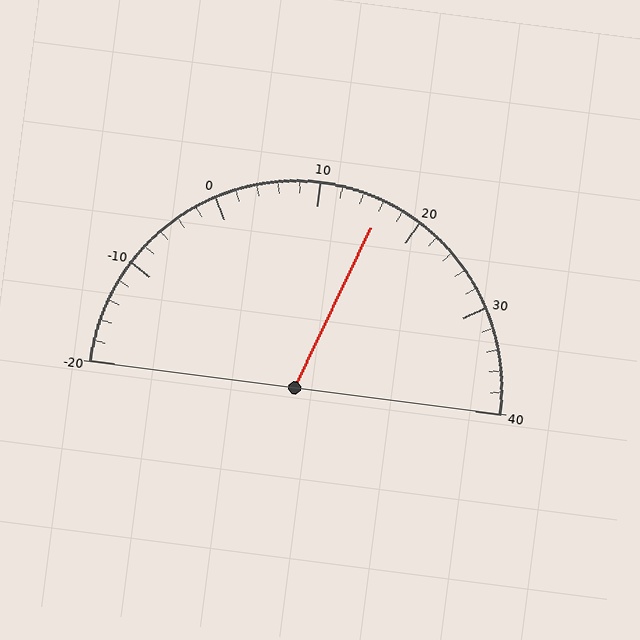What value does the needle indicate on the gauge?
The needle indicates approximately 16.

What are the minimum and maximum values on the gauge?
The gauge ranges from -20 to 40.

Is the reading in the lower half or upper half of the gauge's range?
The reading is in the upper half of the range (-20 to 40).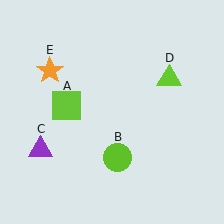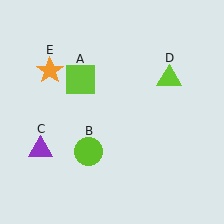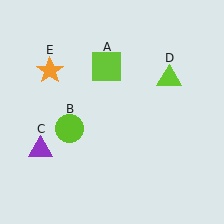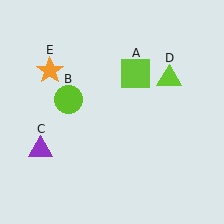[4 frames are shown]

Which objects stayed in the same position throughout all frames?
Purple triangle (object C) and lime triangle (object D) and orange star (object E) remained stationary.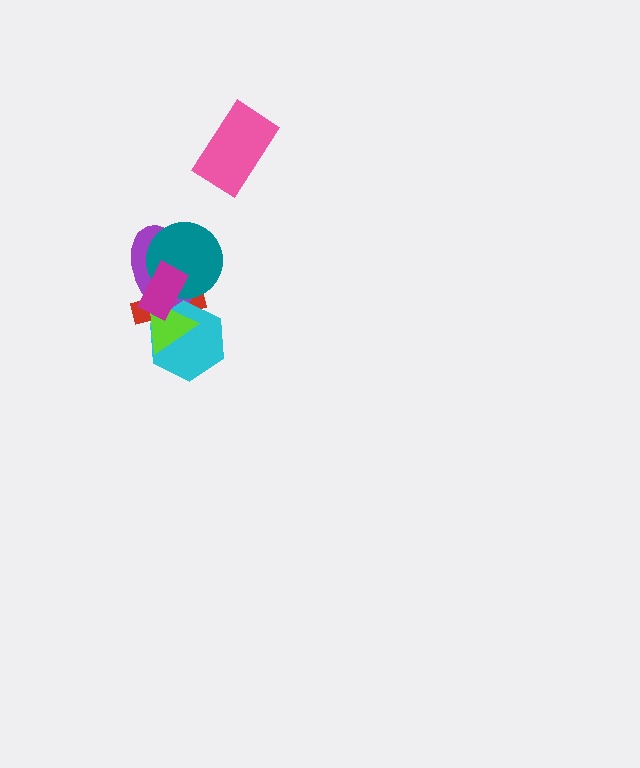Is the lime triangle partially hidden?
Yes, it is partially covered by another shape.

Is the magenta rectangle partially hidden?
No, no other shape covers it.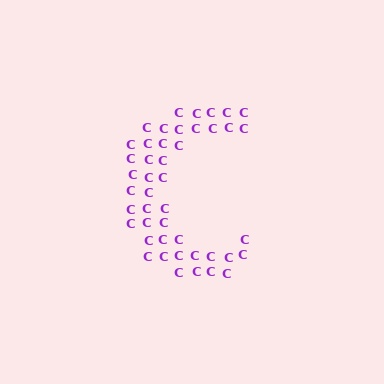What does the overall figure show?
The overall figure shows the letter C.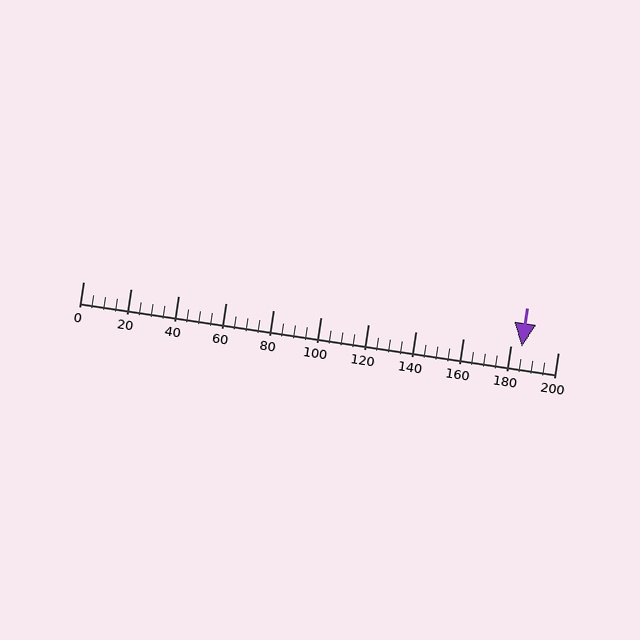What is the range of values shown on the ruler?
The ruler shows values from 0 to 200.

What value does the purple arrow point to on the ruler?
The purple arrow points to approximately 185.